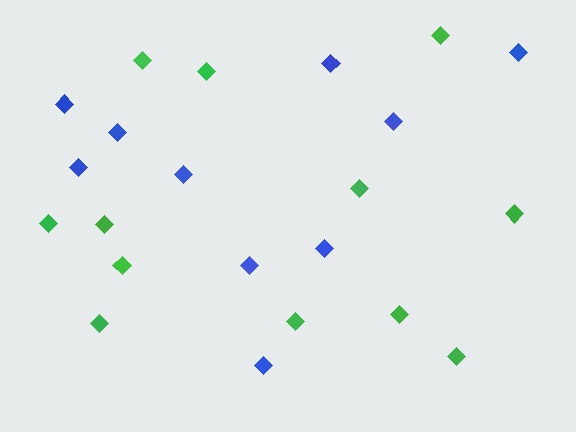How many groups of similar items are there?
There are 2 groups: one group of green diamonds (12) and one group of blue diamonds (10).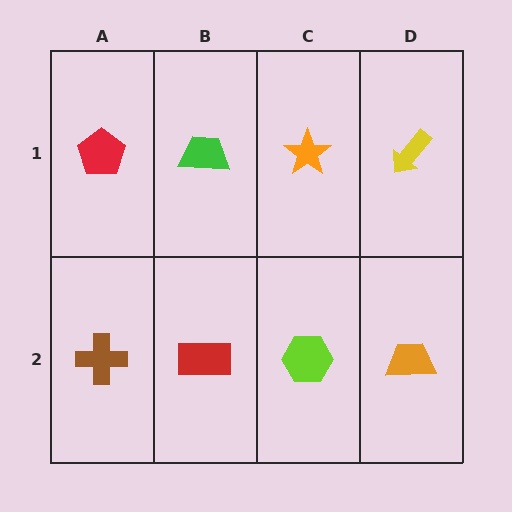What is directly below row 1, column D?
An orange trapezoid.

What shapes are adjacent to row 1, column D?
An orange trapezoid (row 2, column D), an orange star (row 1, column C).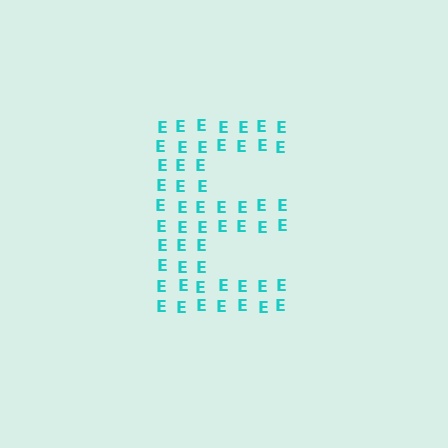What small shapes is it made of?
It is made of small letter E's.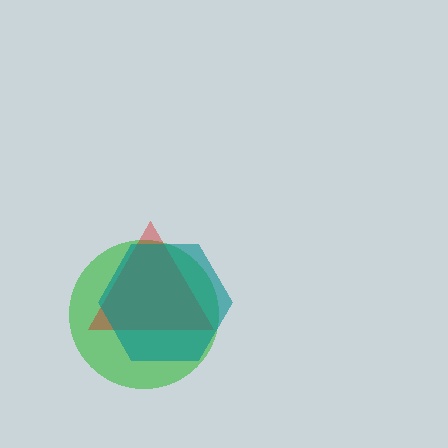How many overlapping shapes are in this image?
There are 3 overlapping shapes in the image.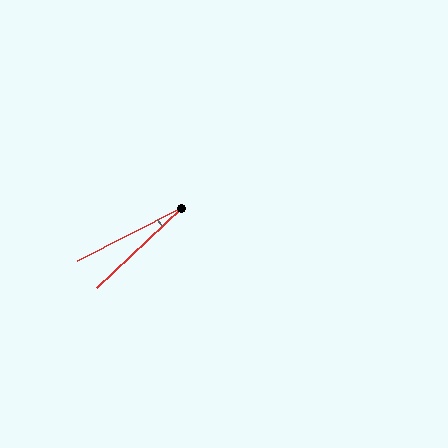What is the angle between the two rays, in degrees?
Approximately 16 degrees.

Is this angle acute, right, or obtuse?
It is acute.